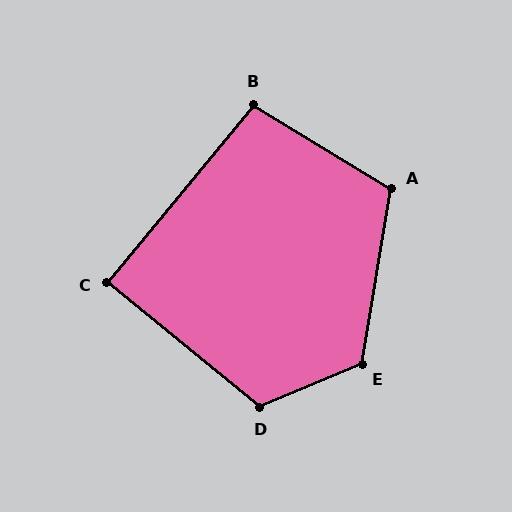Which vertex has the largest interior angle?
E, at approximately 122 degrees.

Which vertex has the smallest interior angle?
C, at approximately 90 degrees.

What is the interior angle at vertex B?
Approximately 98 degrees (obtuse).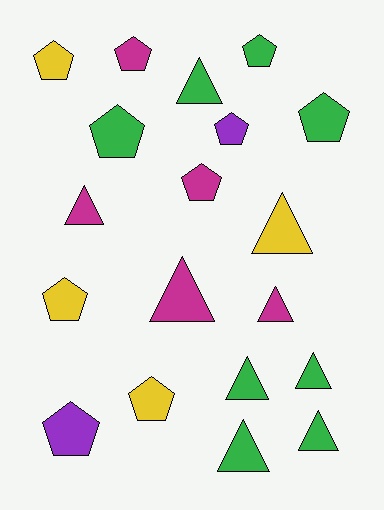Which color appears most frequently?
Green, with 8 objects.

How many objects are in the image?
There are 19 objects.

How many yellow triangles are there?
There is 1 yellow triangle.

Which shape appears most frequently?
Pentagon, with 10 objects.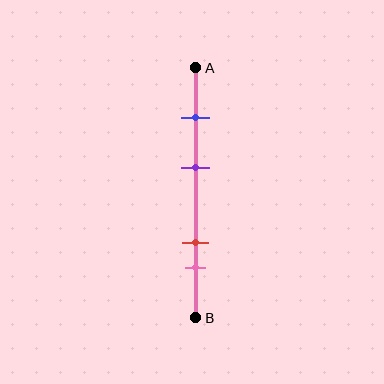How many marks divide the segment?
There are 4 marks dividing the segment.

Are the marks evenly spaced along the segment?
No, the marks are not evenly spaced.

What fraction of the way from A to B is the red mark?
The red mark is approximately 70% (0.7) of the way from A to B.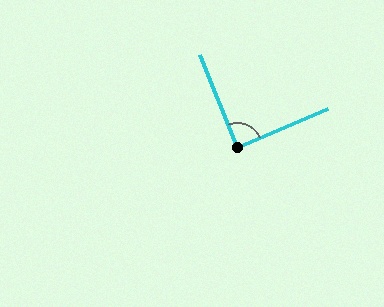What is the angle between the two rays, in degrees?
Approximately 88 degrees.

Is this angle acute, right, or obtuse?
It is approximately a right angle.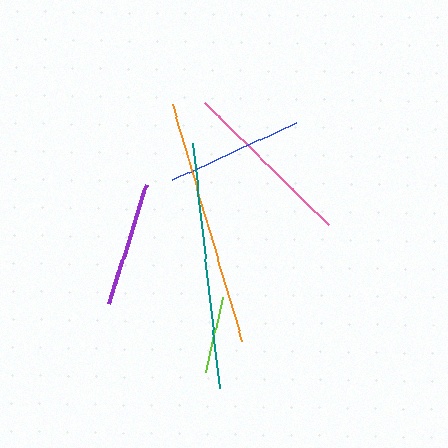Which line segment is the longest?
The teal line is the longest at approximately 248 pixels.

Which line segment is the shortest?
The lime line is the shortest at approximately 76 pixels.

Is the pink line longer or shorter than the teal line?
The teal line is longer than the pink line.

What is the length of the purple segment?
The purple segment is approximately 125 pixels long.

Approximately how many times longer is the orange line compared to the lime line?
The orange line is approximately 3.2 times the length of the lime line.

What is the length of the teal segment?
The teal segment is approximately 248 pixels long.